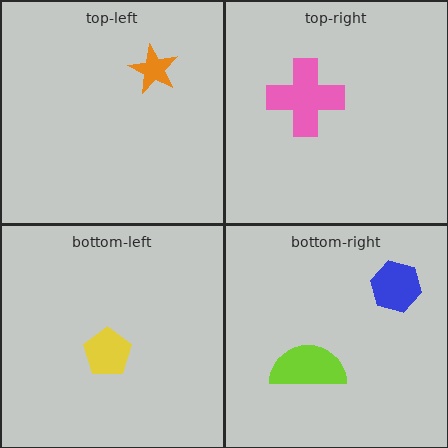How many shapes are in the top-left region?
1.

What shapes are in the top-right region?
The pink cross.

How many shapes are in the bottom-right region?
2.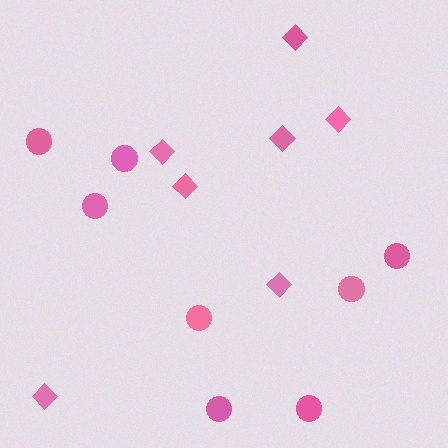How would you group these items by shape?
There are 2 groups: one group of circles (8) and one group of diamonds (7).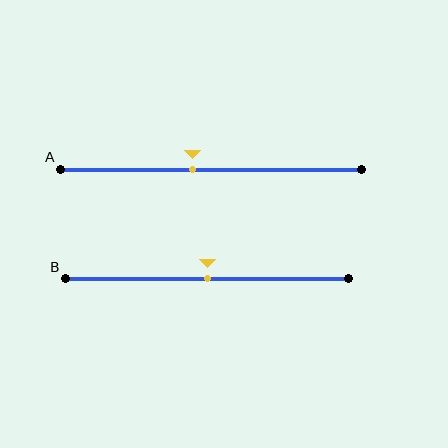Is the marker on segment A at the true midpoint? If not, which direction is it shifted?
No, the marker on segment A is shifted to the left by about 6% of the segment length.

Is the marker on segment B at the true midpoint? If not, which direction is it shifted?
Yes, the marker on segment B is at the true midpoint.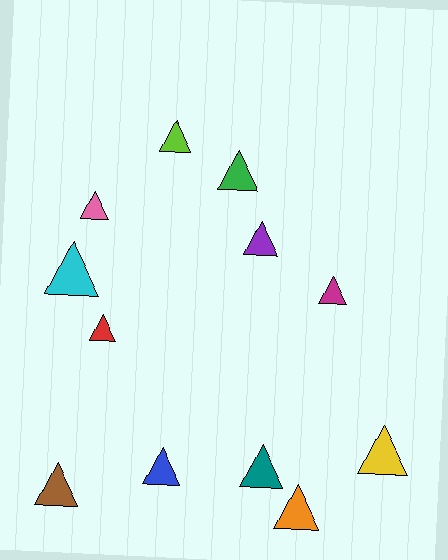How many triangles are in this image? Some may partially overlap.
There are 12 triangles.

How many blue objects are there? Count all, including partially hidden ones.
There is 1 blue object.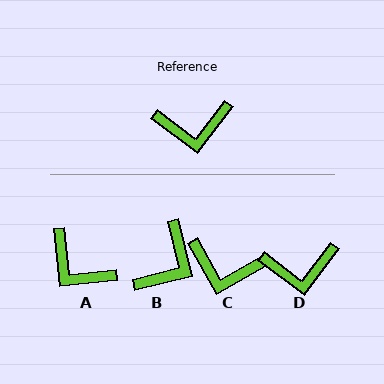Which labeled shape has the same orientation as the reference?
D.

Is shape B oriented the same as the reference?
No, it is off by about 51 degrees.